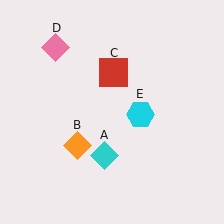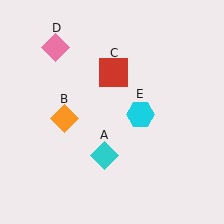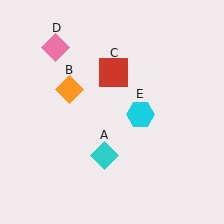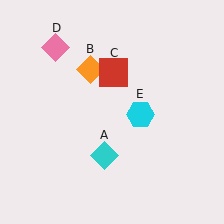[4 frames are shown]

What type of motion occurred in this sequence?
The orange diamond (object B) rotated clockwise around the center of the scene.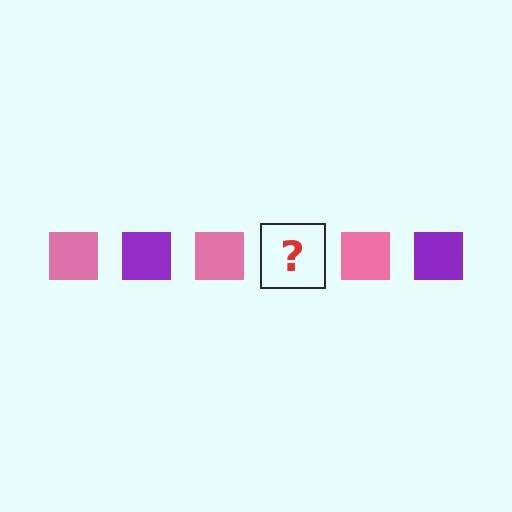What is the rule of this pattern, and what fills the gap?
The rule is that the pattern cycles through pink, purple squares. The gap should be filled with a purple square.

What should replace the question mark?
The question mark should be replaced with a purple square.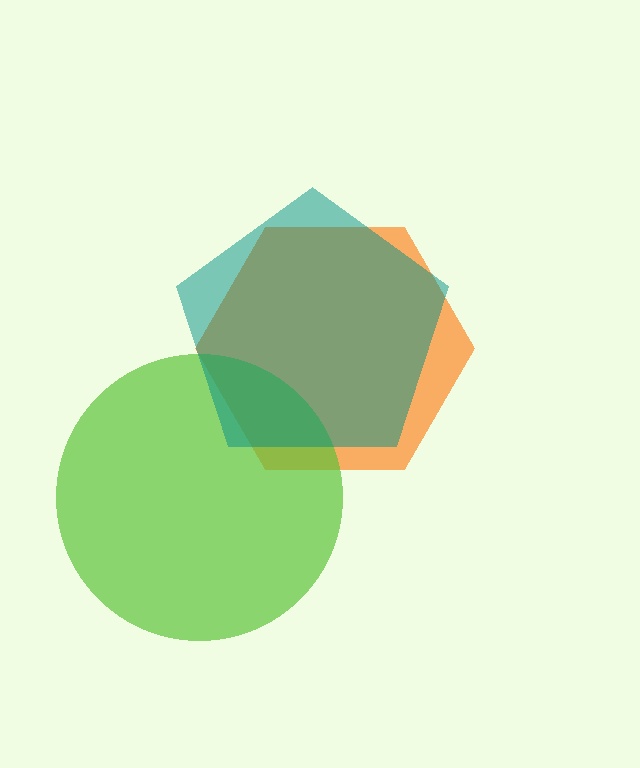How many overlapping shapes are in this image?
There are 3 overlapping shapes in the image.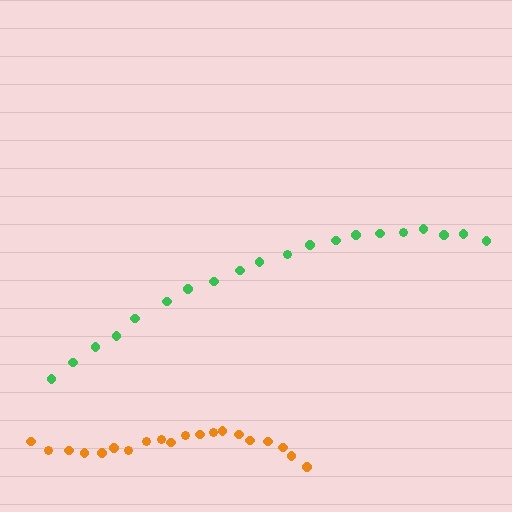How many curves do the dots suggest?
There are 2 distinct paths.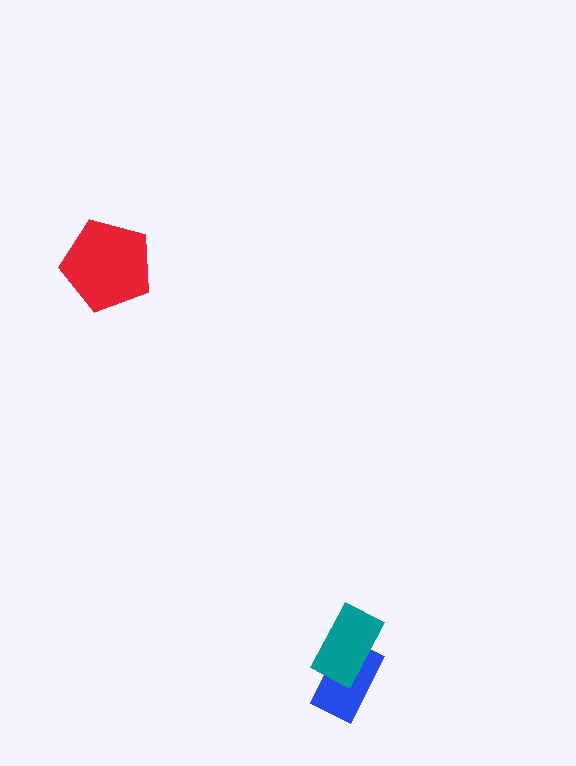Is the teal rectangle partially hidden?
No, no other shape covers it.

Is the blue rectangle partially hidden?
Yes, it is partially covered by another shape.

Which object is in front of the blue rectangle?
The teal rectangle is in front of the blue rectangle.